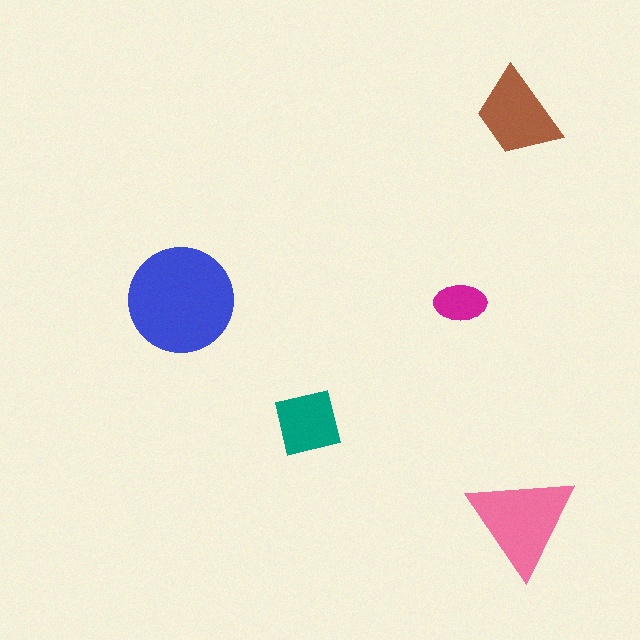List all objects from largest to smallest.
The blue circle, the pink triangle, the brown trapezoid, the teal square, the magenta ellipse.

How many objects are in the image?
There are 5 objects in the image.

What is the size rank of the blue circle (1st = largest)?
1st.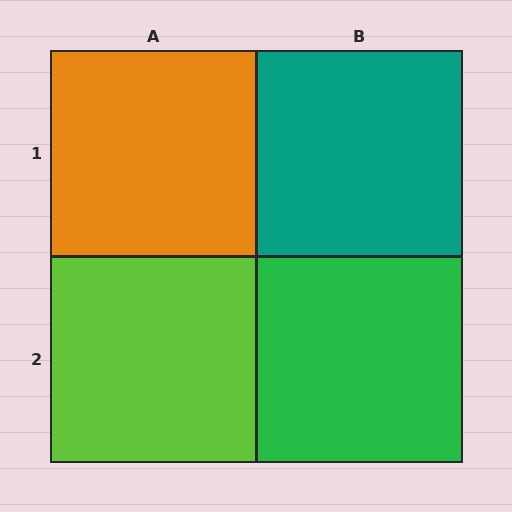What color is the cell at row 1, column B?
Teal.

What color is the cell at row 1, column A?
Orange.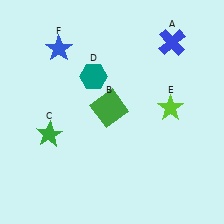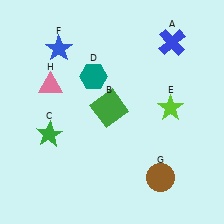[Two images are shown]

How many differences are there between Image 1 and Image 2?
There are 2 differences between the two images.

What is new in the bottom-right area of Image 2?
A brown circle (G) was added in the bottom-right area of Image 2.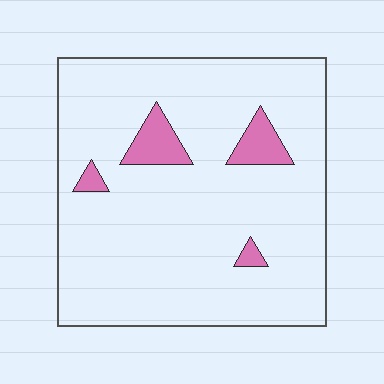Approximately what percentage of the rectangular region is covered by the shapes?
Approximately 10%.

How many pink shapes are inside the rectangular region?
4.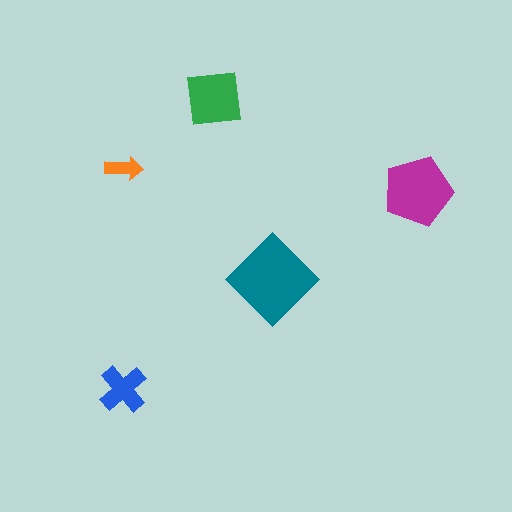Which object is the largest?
The teal diamond.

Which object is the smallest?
The orange arrow.